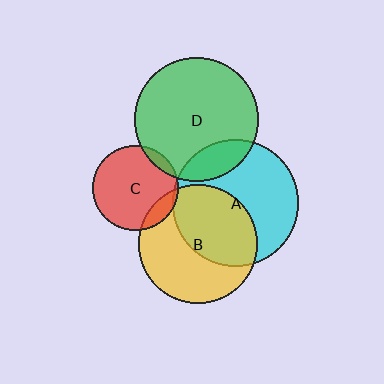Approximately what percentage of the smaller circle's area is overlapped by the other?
Approximately 45%.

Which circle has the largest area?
Circle A (cyan).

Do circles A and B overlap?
Yes.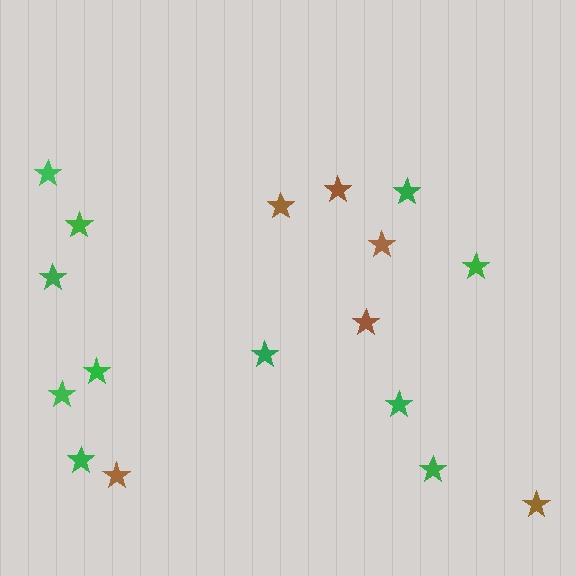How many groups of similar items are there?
There are 2 groups: one group of brown stars (6) and one group of green stars (11).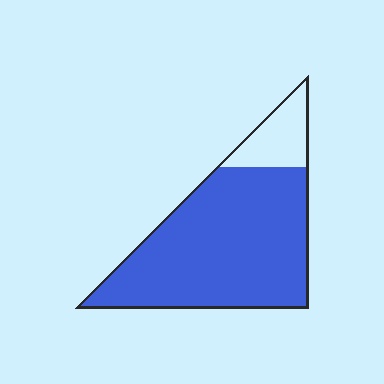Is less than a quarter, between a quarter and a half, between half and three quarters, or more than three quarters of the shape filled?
More than three quarters.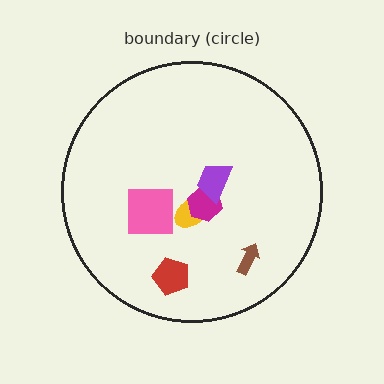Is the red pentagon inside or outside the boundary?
Inside.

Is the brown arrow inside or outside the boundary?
Inside.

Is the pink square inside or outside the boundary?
Inside.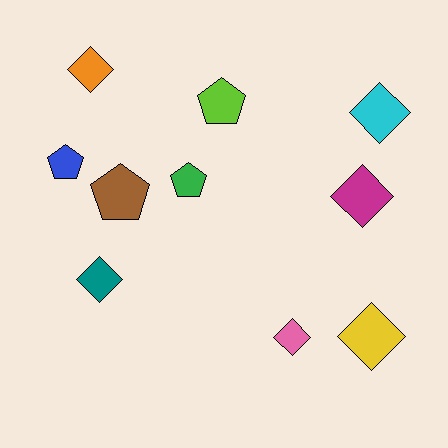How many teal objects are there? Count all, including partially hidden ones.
There is 1 teal object.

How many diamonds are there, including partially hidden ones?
There are 6 diamonds.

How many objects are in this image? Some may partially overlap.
There are 10 objects.